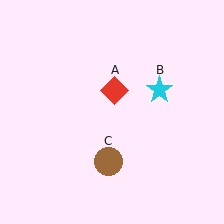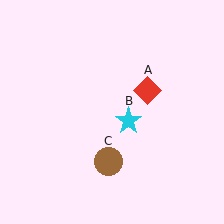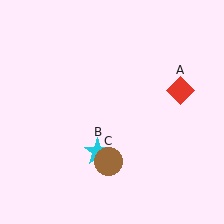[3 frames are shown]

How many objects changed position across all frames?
2 objects changed position: red diamond (object A), cyan star (object B).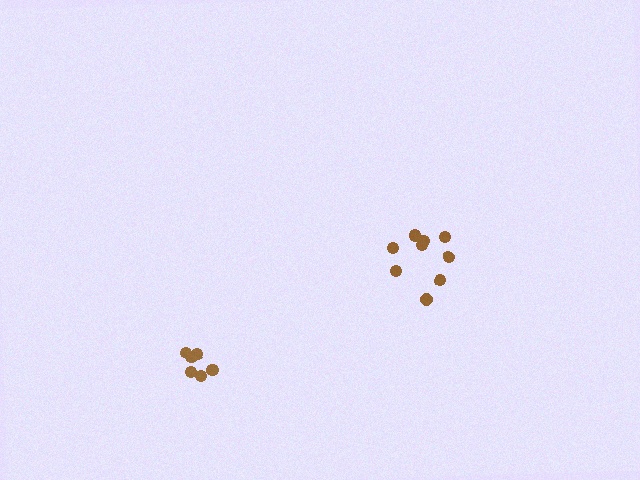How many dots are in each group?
Group 1: 6 dots, Group 2: 9 dots (15 total).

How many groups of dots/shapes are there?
There are 2 groups.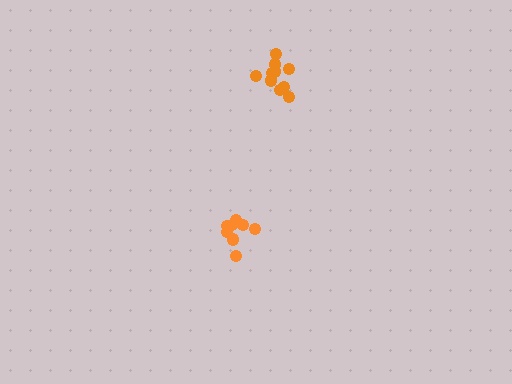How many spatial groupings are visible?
There are 2 spatial groupings.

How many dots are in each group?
Group 1: 10 dots, Group 2: 9 dots (19 total).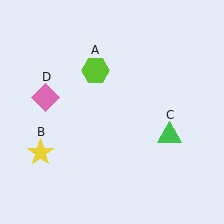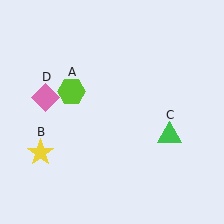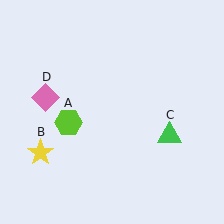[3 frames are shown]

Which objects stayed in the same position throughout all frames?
Yellow star (object B) and green triangle (object C) and pink diamond (object D) remained stationary.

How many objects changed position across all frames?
1 object changed position: lime hexagon (object A).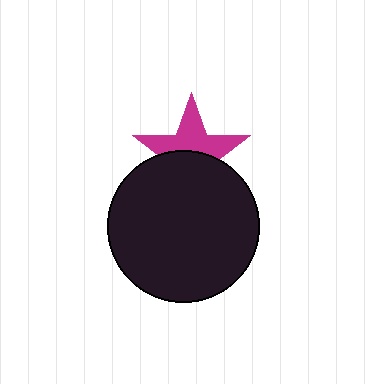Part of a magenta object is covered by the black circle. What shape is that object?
It is a star.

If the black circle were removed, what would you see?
You would see the complete magenta star.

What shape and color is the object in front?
The object in front is a black circle.